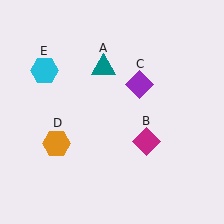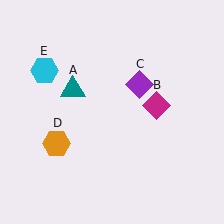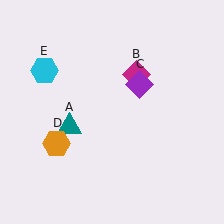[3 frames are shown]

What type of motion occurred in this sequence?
The teal triangle (object A), magenta diamond (object B) rotated counterclockwise around the center of the scene.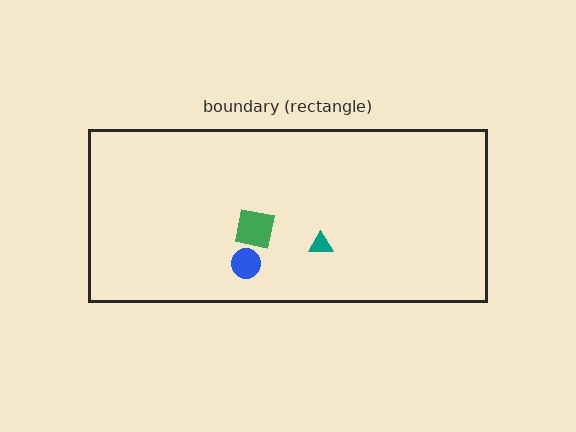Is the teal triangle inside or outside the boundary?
Inside.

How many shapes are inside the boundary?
3 inside, 0 outside.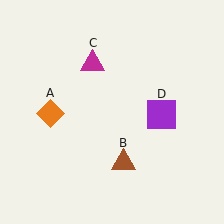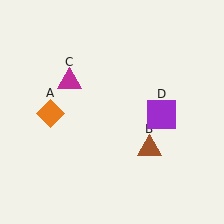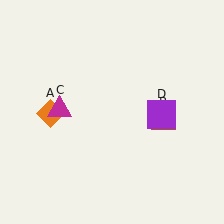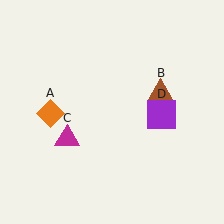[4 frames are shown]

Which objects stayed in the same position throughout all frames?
Orange diamond (object A) and purple square (object D) remained stationary.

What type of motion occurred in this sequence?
The brown triangle (object B), magenta triangle (object C) rotated counterclockwise around the center of the scene.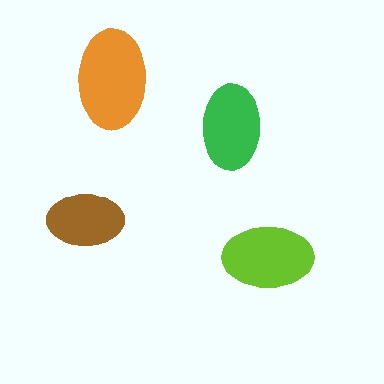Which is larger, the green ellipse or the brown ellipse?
The green one.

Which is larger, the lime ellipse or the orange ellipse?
The orange one.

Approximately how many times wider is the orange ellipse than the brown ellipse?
About 1.5 times wider.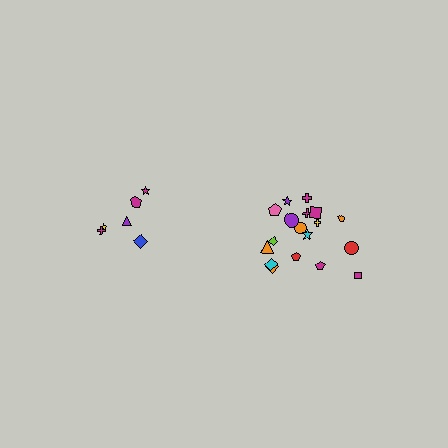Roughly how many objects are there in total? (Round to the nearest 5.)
Roughly 25 objects in total.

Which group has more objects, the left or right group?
The right group.